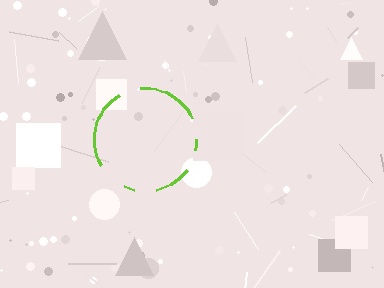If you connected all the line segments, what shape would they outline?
They would outline a circle.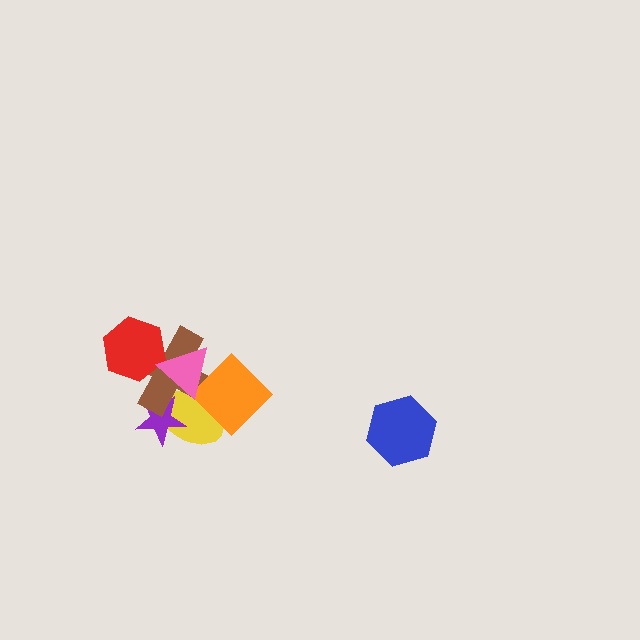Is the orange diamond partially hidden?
Yes, it is partially covered by another shape.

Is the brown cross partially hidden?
Yes, it is partially covered by another shape.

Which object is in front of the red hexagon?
The pink triangle is in front of the red hexagon.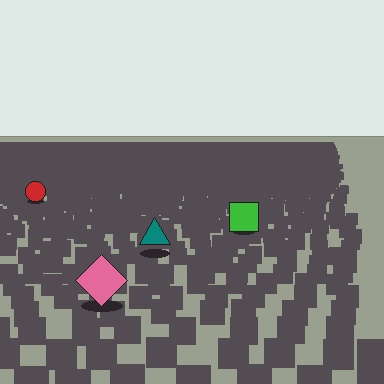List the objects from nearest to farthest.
From nearest to farthest: the pink diamond, the teal triangle, the green square, the red circle.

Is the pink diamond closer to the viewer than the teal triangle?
Yes. The pink diamond is closer — you can tell from the texture gradient: the ground texture is coarser near it.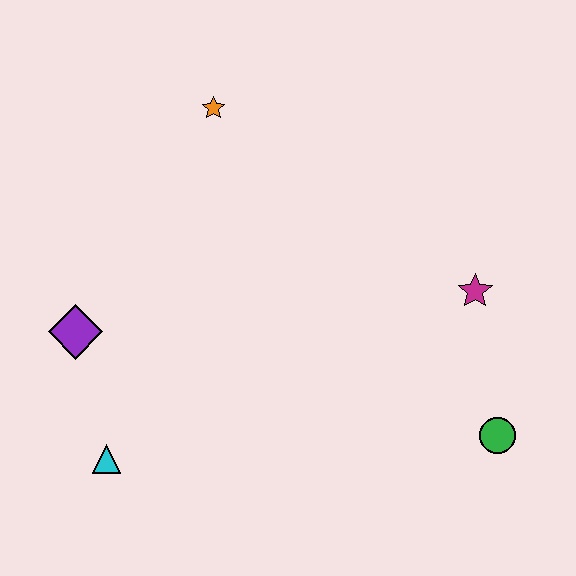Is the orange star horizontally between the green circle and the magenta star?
No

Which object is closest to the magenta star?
The green circle is closest to the magenta star.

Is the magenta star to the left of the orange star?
No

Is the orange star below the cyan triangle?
No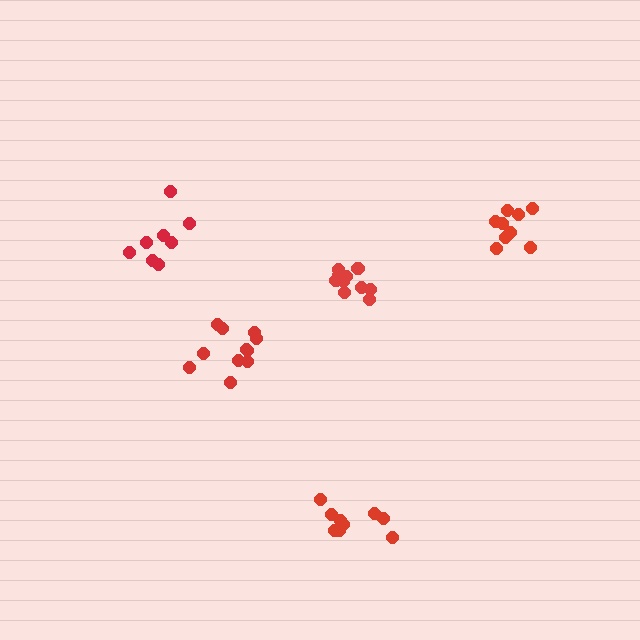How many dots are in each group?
Group 1: 8 dots, Group 2: 11 dots, Group 3: 9 dots, Group 4: 9 dots, Group 5: 11 dots (48 total).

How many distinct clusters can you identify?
There are 5 distinct clusters.